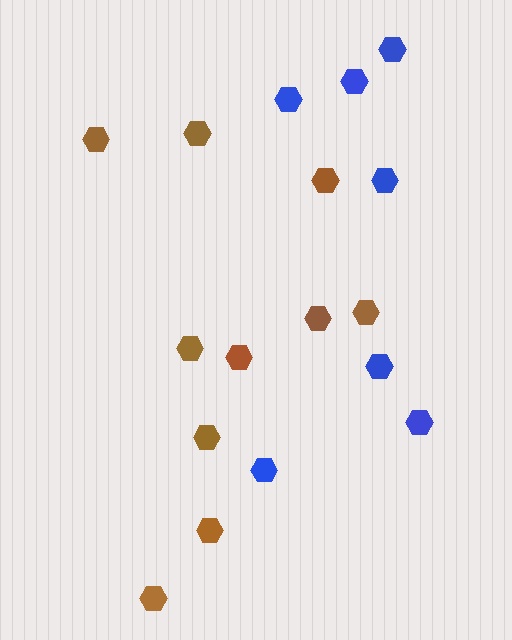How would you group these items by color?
There are 2 groups: one group of blue hexagons (7) and one group of brown hexagons (10).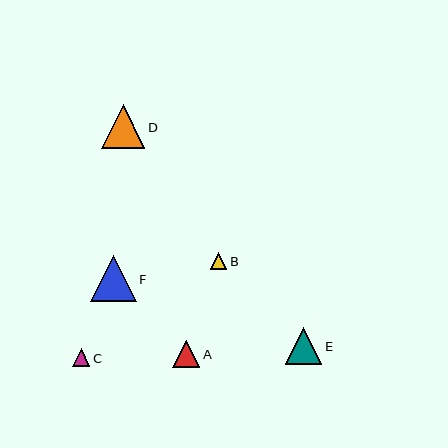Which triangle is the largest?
Triangle F is the largest with a size of approximately 46 pixels.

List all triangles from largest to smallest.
From largest to smallest: F, D, E, A, C, B.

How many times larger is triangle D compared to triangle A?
Triangle D is approximately 1.6 times the size of triangle A.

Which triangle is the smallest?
Triangle B is the smallest with a size of approximately 17 pixels.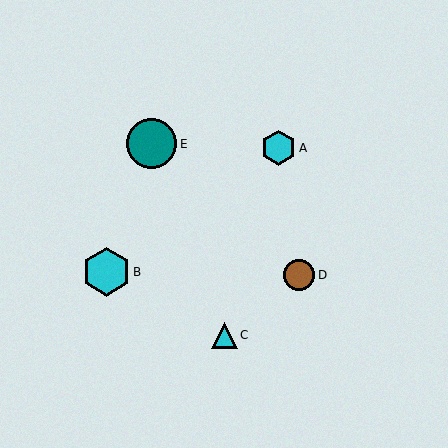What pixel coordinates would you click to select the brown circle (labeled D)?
Click at (299, 275) to select the brown circle D.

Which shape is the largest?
The teal circle (labeled E) is the largest.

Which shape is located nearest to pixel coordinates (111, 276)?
The cyan hexagon (labeled B) at (106, 272) is nearest to that location.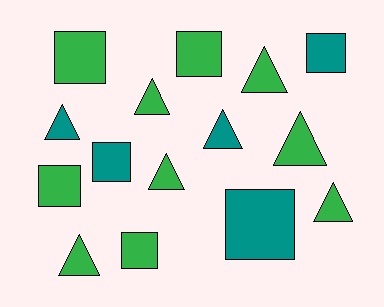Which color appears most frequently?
Green, with 10 objects.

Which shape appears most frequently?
Triangle, with 8 objects.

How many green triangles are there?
There are 6 green triangles.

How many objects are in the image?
There are 15 objects.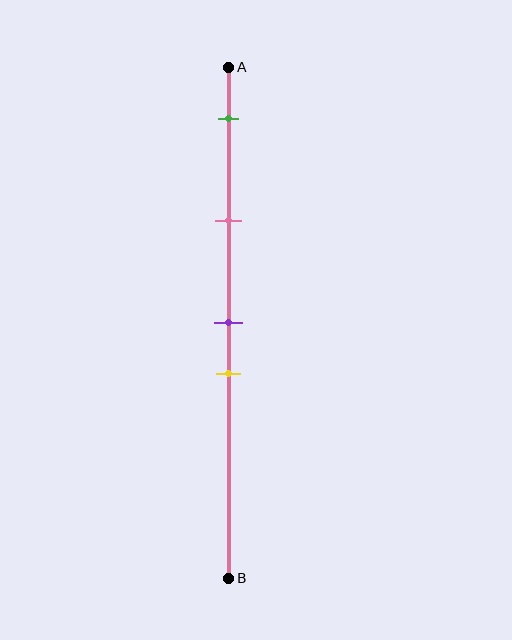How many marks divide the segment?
There are 4 marks dividing the segment.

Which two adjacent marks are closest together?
The purple and yellow marks are the closest adjacent pair.